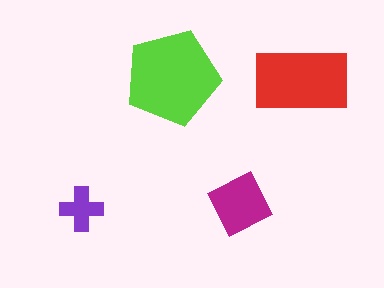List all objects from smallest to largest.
The purple cross, the magenta square, the red rectangle, the lime pentagon.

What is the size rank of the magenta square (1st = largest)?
3rd.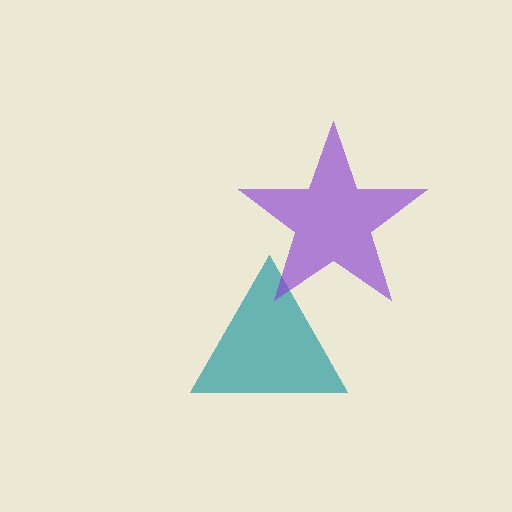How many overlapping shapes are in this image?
There are 2 overlapping shapes in the image.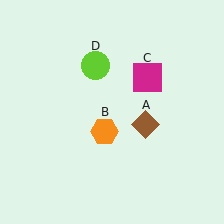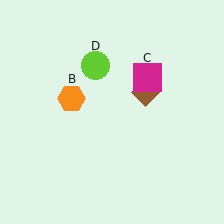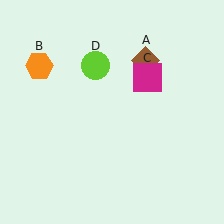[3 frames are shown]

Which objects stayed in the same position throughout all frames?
Magenta square (object C) and lime circle (object D) remained stationary.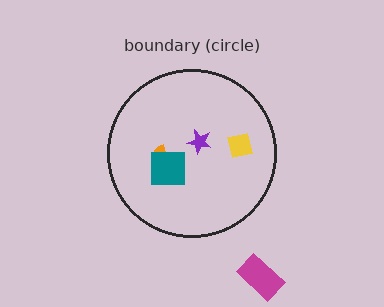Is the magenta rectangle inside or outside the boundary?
Outside.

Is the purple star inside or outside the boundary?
Inside.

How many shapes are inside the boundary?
4 inside, 1 outside.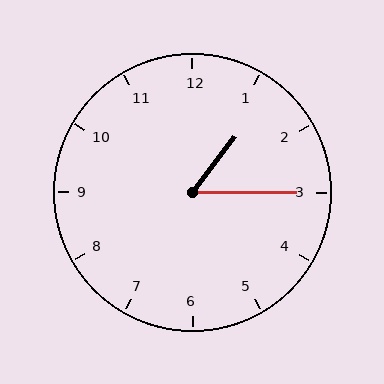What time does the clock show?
1:15.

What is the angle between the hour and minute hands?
Approximately 52 degrees.